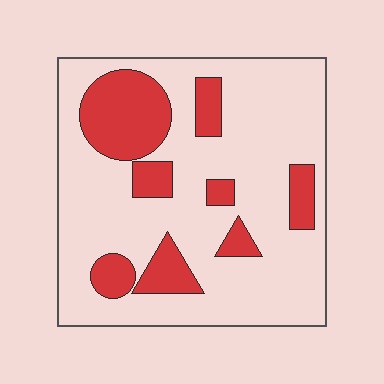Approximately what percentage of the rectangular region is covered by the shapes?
Approximately 25%.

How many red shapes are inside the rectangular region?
8.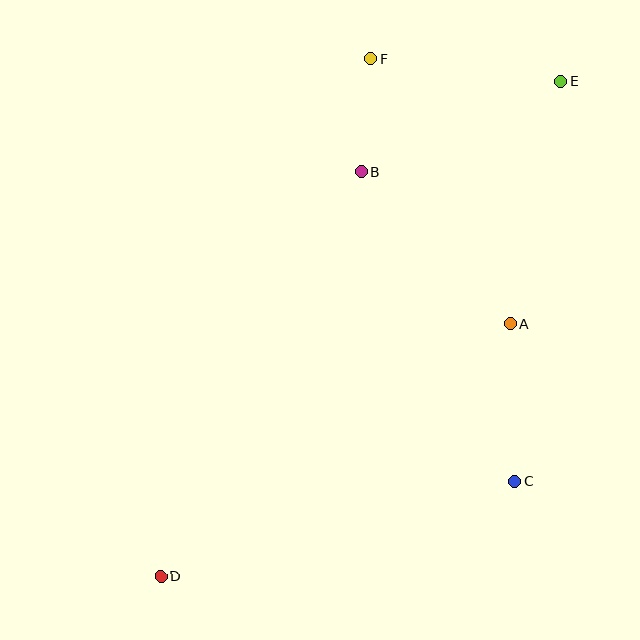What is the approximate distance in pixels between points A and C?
The distance between A and C is approximately 157 pixels.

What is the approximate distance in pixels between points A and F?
The distance between A and F is approximately 299 pixels.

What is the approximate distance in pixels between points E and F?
The distance between E and F is approximately 190 pixels.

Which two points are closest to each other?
Points B and F are closest to each other.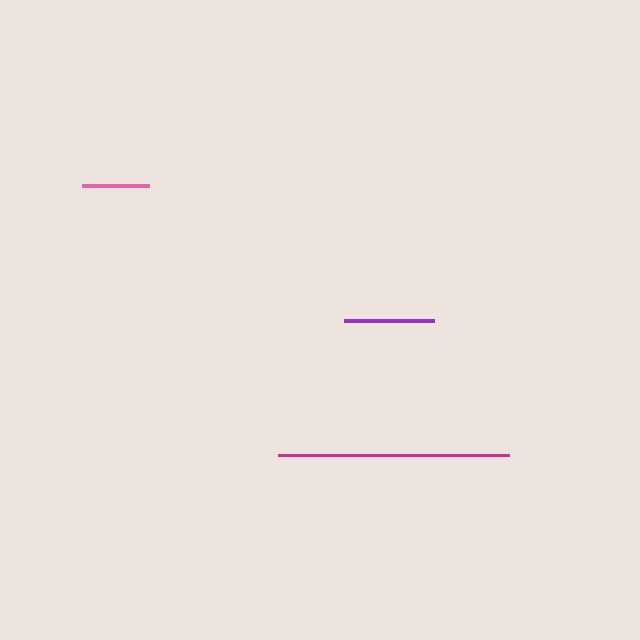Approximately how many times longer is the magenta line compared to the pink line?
The magenta line is approximately 3.4 times the length of the pink line.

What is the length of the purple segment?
The purple segment is approximately 90 pixels long.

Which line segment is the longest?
The magenta line is the longest at approximately 231 pixels.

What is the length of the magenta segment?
The magenta segment is approximately 231 pixels long.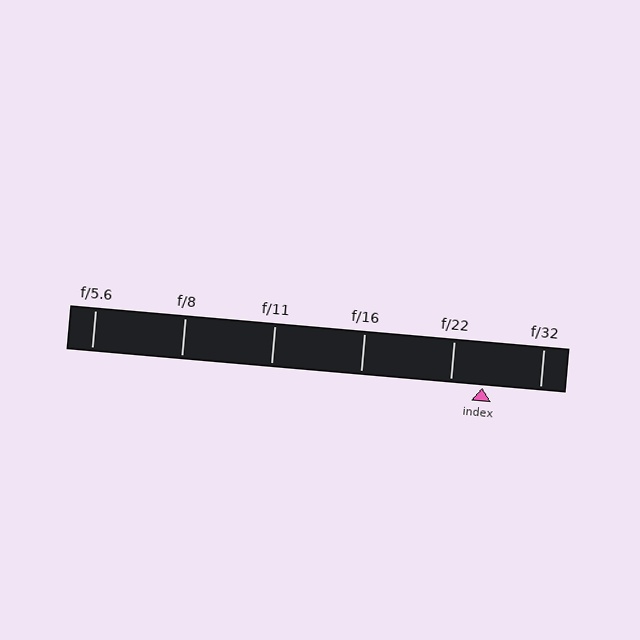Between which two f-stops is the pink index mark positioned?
The index mark is between f/22 and f/32.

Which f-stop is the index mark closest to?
The index mark is closest to f/22.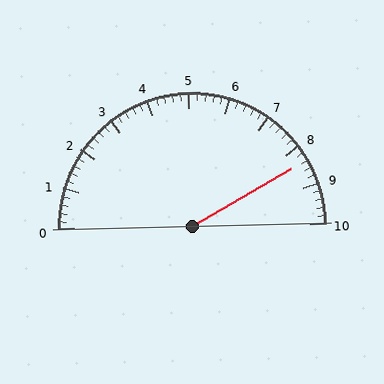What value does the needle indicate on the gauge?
The needle indicates approximately 8.4.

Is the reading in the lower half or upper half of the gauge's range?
The reading is in the upper half of the range (0 to 10).